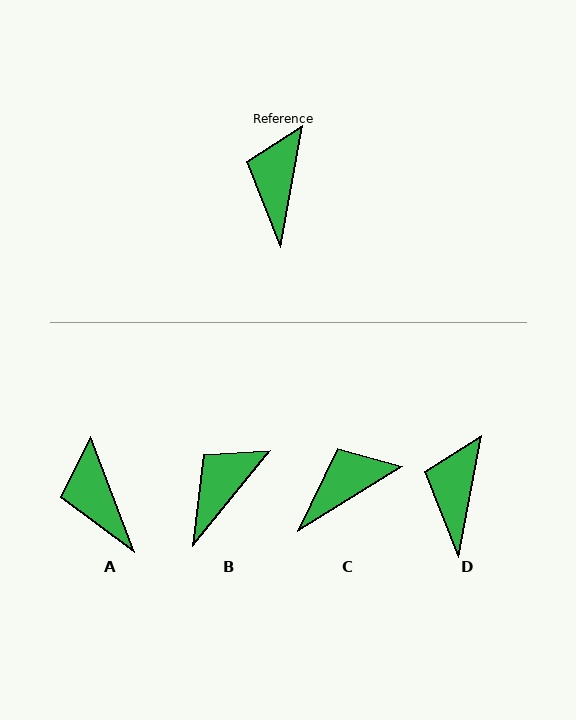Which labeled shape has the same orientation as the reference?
D.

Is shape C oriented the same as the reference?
No, it is off by about 48 degrees.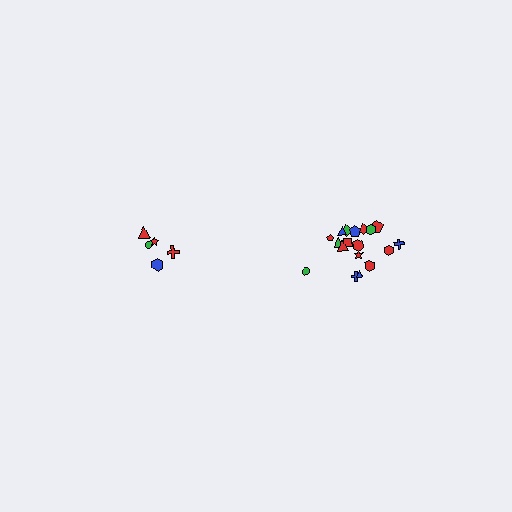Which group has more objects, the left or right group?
The right group.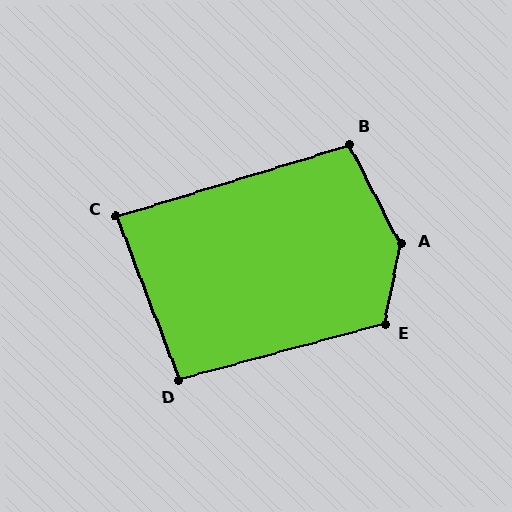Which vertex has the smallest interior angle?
C, at approximately 86 degrees.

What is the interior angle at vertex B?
Approximately 100 degrees (obtuse).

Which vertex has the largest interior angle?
A, at approximately 141 degrees.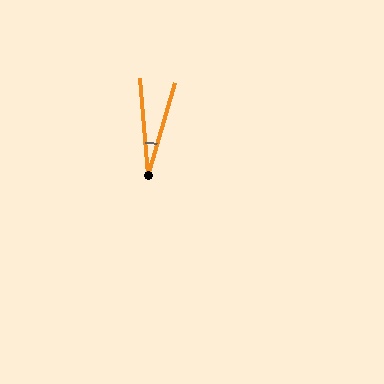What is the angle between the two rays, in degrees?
Approximately 21 degrees.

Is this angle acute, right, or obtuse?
It is acute.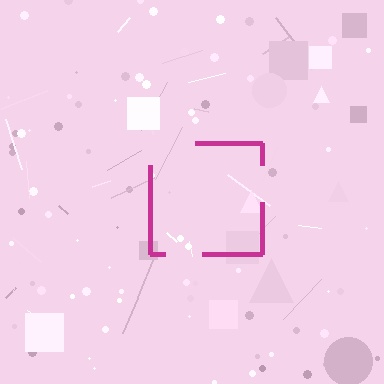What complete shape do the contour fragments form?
The contour fragments form a square.